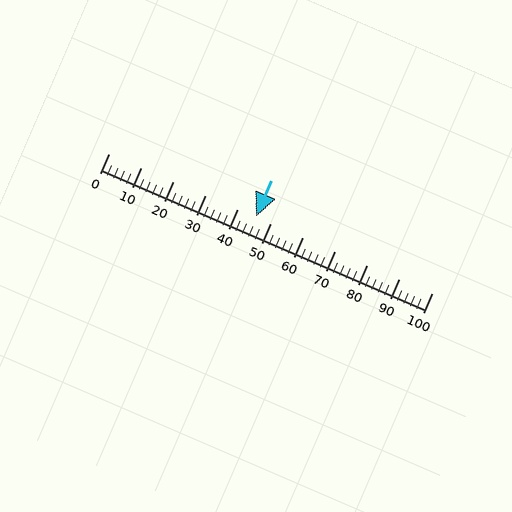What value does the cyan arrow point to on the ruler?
The cyan arrow points to approximately 46.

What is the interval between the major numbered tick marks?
The major tick marks are spaced 10 units apart.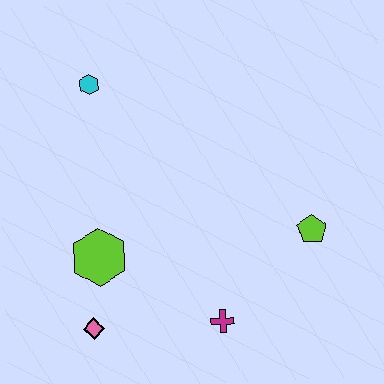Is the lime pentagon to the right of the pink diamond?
Yes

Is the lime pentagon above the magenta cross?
Yes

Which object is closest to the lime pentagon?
The magenta cross is closest to the lime pentagon.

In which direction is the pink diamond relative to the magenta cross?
The pink diamond is to the left of the magenta cross.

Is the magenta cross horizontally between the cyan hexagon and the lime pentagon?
Yes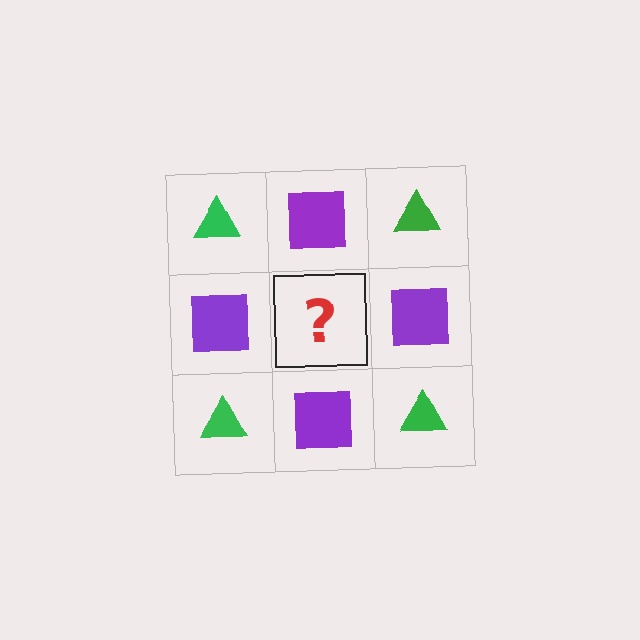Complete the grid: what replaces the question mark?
The question mark should be replaced with a green triangle.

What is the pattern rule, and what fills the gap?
The rule is that it alternates green triangle and purple square in a checkerboard pattern. The gap should be filled with a green triangle.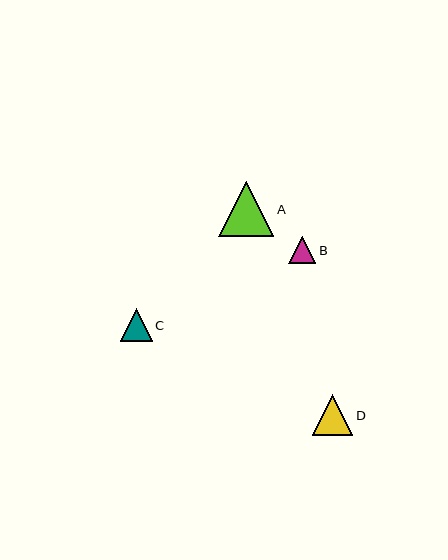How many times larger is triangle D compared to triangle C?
Triangle D is approximately 1.3 times the size of triangle C.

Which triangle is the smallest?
Triangle B is the smallest with a size of approximately 27 pixels.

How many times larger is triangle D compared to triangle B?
Triangle D is approximately 1.5 times the size of triangle B.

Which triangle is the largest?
Triangle A is the largest with a size of approximately 55 pixels.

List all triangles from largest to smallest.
From largest to smallest: A, D, C, B.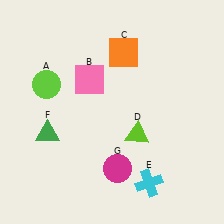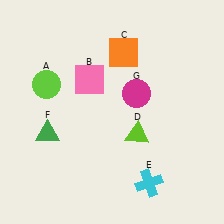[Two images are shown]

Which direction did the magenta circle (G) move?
The magenta circle (G) moved up.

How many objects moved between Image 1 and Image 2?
1 object moved between the two images.